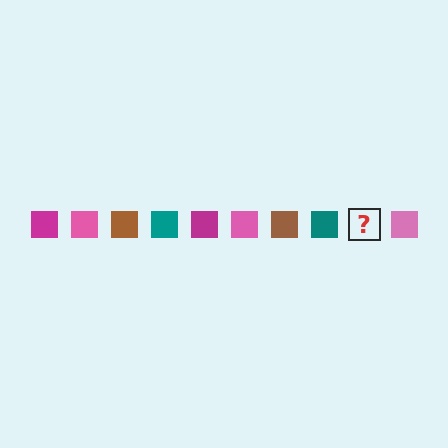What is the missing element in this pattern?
The missing element is a magenta square.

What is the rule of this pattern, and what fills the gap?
The rule is that the pattern cycles through magenta, pink, brown, teal squares. The gap should be filled with a magenta square.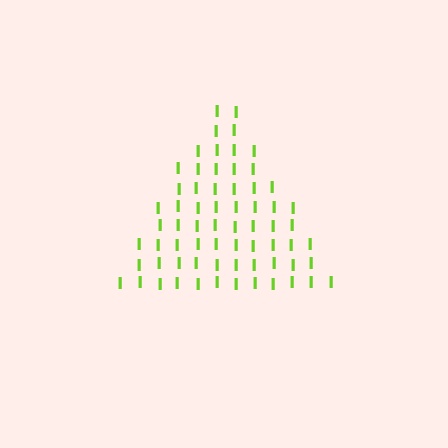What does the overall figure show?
The overall figure shows a triangle.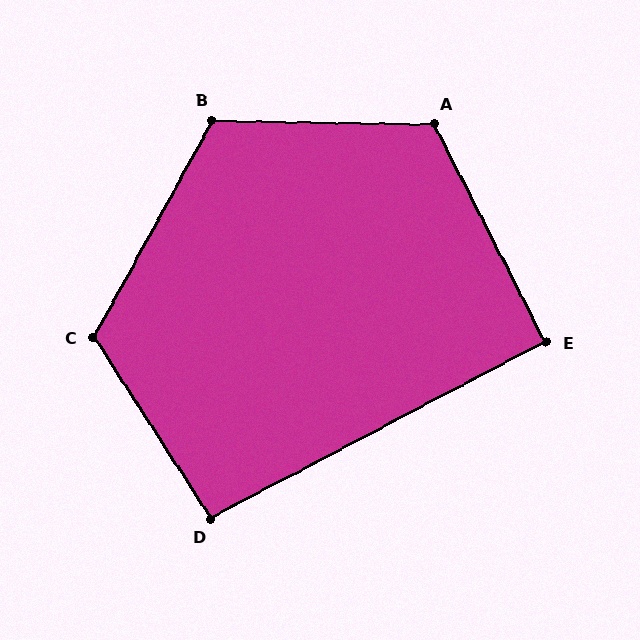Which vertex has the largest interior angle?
C, at approximately 119 degrees.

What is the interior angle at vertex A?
Approximately 118 degrees (obtuse).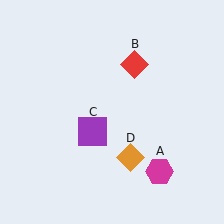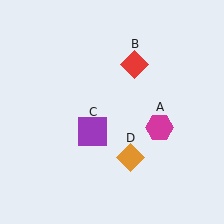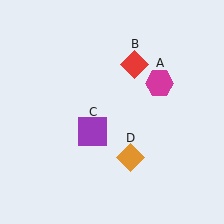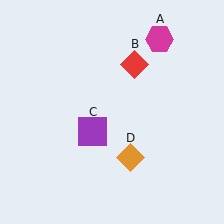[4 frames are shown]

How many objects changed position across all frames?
1 object changed position: magenta hexagon (object A).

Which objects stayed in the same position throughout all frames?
Red diamond (object B) and purple square (object C) and orange diamond (object D) remained stationary.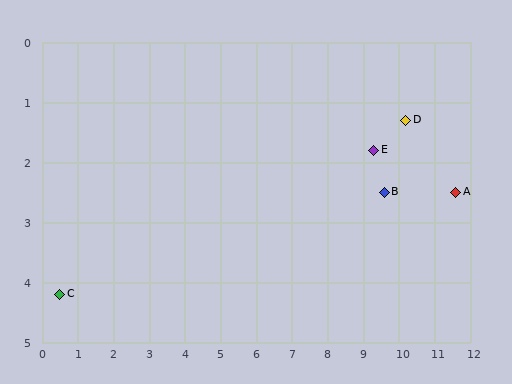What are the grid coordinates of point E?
Point E is at approximately (9.3, 1.8).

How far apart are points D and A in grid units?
Points D and A are about 1.8 grid units apart.